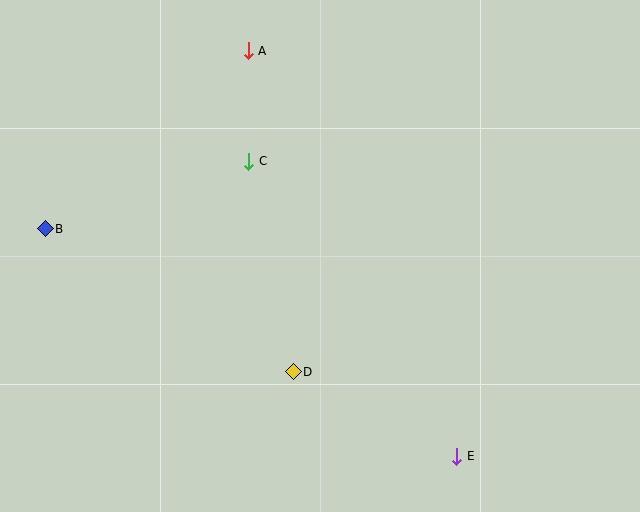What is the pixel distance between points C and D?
The distance between C and D is 215 pixels.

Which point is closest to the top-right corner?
Point A is closest to the top-right corner.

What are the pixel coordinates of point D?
Point D is at (293, 372).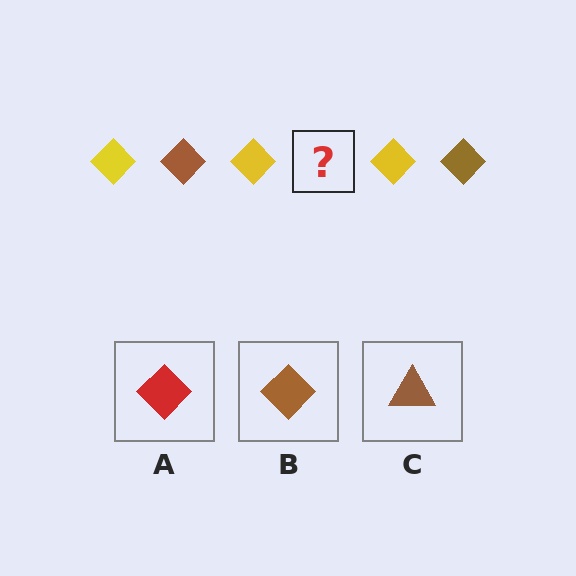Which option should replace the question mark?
Option B.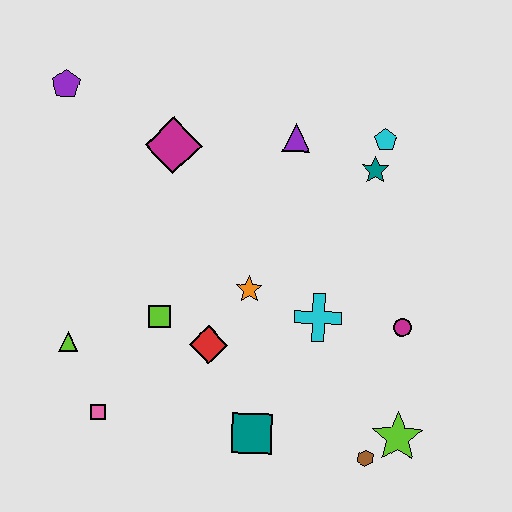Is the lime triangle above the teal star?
No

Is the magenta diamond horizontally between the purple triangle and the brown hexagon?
No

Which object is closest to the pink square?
The lime triangle is closest to the pink square.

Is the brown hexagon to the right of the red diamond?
Yes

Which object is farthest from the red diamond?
The purple pentagon is farthest from the red diamond.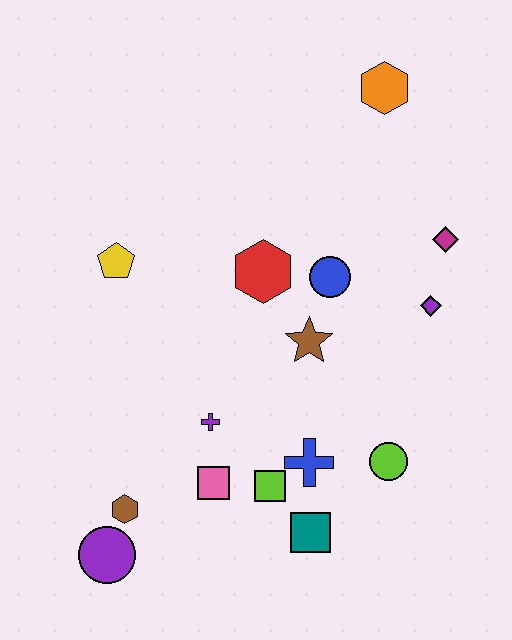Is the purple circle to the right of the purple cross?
No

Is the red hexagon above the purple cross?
Yes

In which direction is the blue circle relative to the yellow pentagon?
The blue circle is to the right of the yellow pentagon.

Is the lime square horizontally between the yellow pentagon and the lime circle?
Yes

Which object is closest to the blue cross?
The lime square is closest to the blue cross.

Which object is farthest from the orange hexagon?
The purple circle is farthest from the orange hexagon.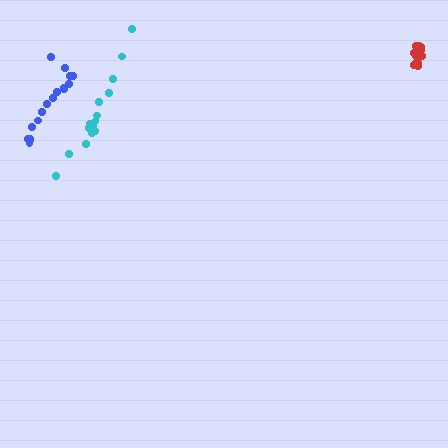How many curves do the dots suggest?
There are 3 distinct paths.